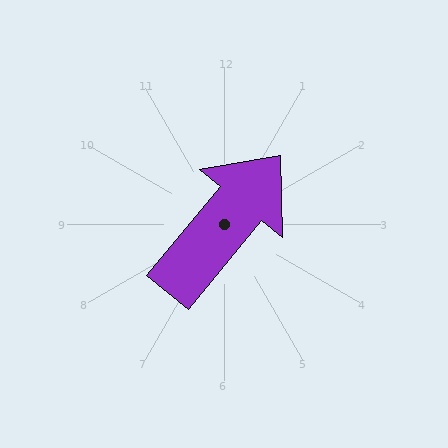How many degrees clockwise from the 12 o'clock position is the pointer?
Approximately 39 degrees.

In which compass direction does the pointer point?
Northeast.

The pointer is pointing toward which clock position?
Roughly 1 o'clock.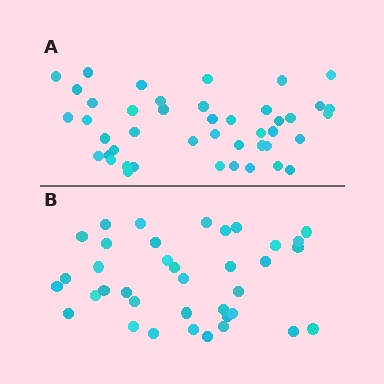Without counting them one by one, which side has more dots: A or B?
Region A (the top region) has more dots.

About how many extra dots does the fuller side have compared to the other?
Region A has roughly 8 or so more dots than region B.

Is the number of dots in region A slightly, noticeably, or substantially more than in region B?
Region A has only slightly more — the two regions are fairly close. The ratio is roughly 1.2 to 1.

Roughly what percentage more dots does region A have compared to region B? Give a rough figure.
About 20% more.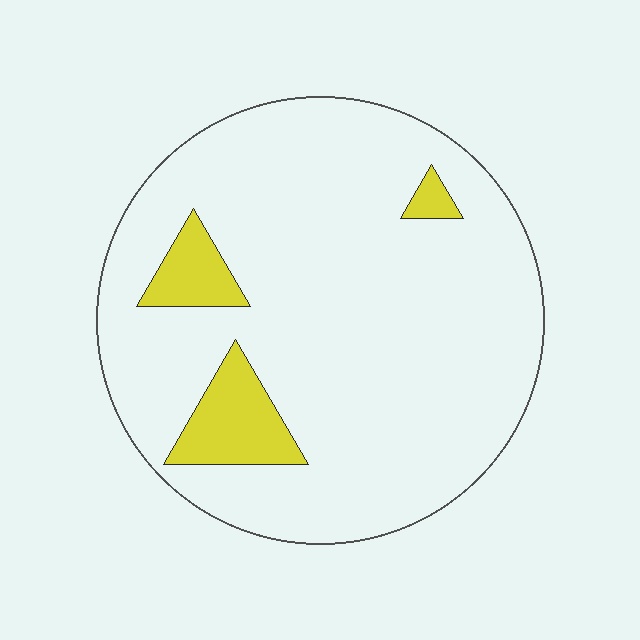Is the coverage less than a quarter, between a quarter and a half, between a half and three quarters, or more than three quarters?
Less than a quarter.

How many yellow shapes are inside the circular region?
3.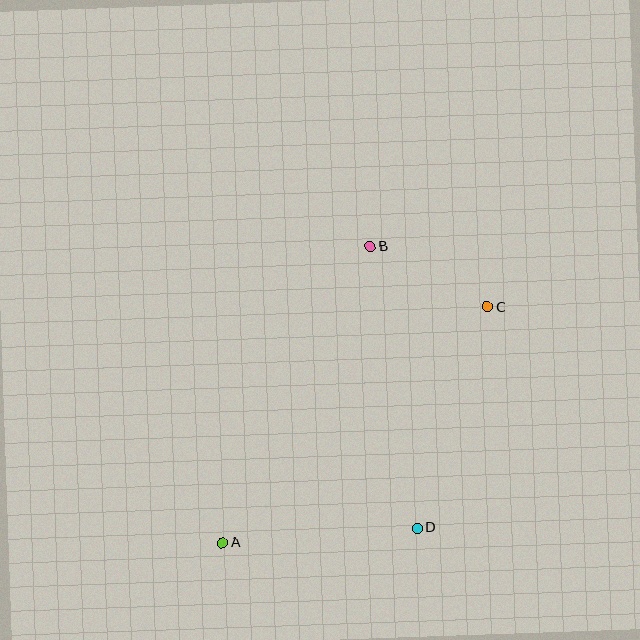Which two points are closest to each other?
Points B and C are closest to each other.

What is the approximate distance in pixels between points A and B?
The distance between A and B is approximately 331 pixels.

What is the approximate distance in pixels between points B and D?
The distance between B and D is approximately 286 pixels.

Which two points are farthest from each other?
Points A and C are farthest from each other.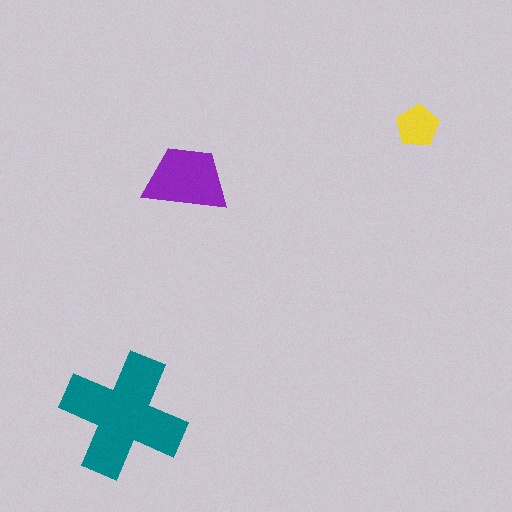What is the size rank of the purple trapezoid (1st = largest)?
2nd.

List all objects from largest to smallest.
The teal cross, the purple trapezoid, the yellow pentagon.